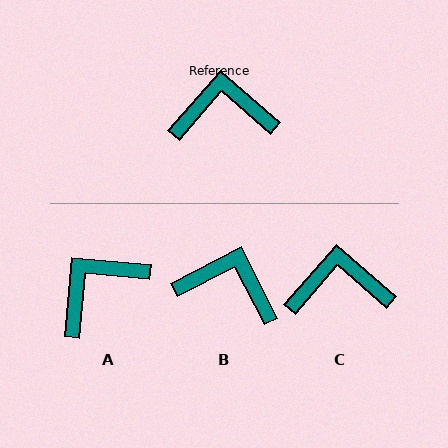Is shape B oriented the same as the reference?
No, it is off by about 22 degrees.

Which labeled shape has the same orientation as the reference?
C.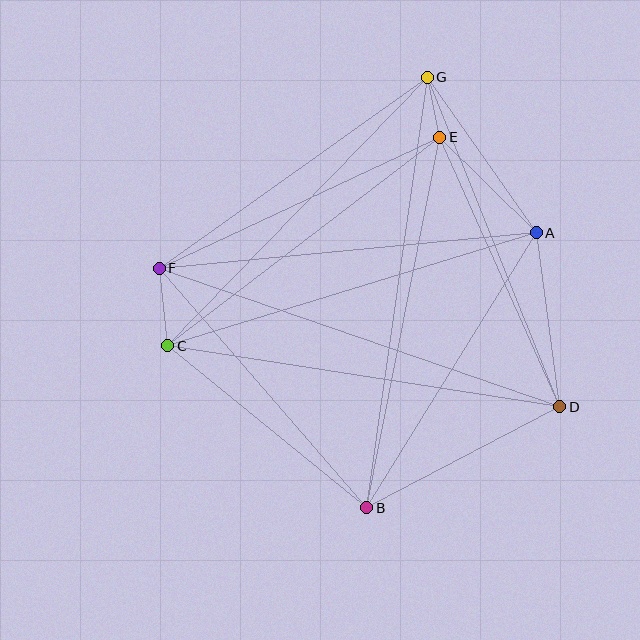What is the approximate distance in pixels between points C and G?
The distance between C and G is approximately 374 pixels.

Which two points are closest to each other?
Points E and G are closest to each other.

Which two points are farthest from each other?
Points B and G are farthest from each other.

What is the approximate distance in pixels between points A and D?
The distance between A and D is approximately 176 pixels.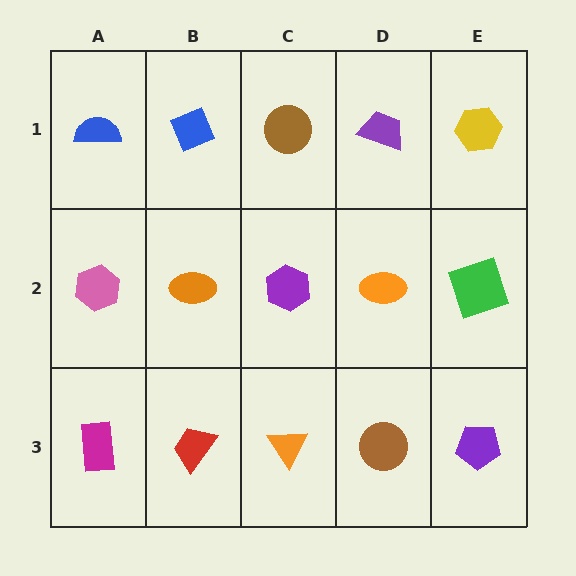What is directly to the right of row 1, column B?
A brown circle.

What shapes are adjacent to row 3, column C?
A purple hexagon (row 2, column C), a red trapezoid (row 3, column B), a brown circle (row 3, column D).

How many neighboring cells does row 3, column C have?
3.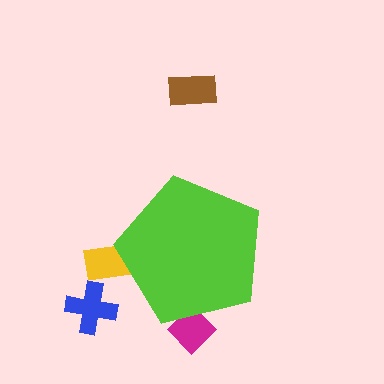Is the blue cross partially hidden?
No, the blue cross is fully visible.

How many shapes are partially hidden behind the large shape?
2 shapes are partially hidden.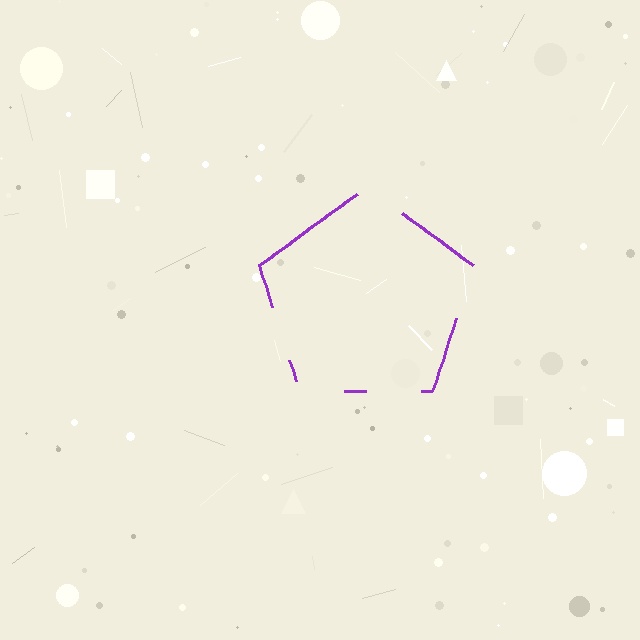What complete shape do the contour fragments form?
The contour fragments form a pentagon.